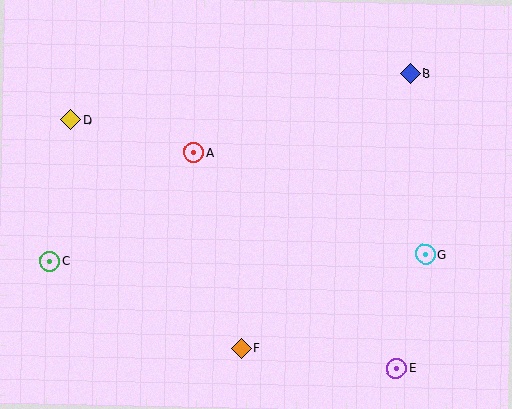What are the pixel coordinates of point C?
Point C is at (50, 261).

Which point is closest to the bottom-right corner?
Point E is closest to the bottom-right corner.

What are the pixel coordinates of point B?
Point B is at (410, 73).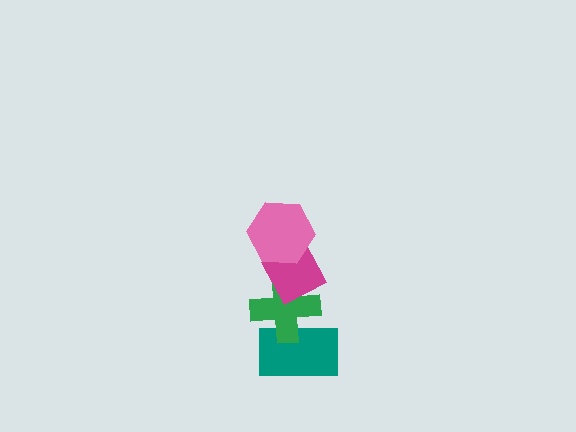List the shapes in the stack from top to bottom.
From top to bottom: the pink hexagon, the magenta diamond, the green cross, the teal rectangle.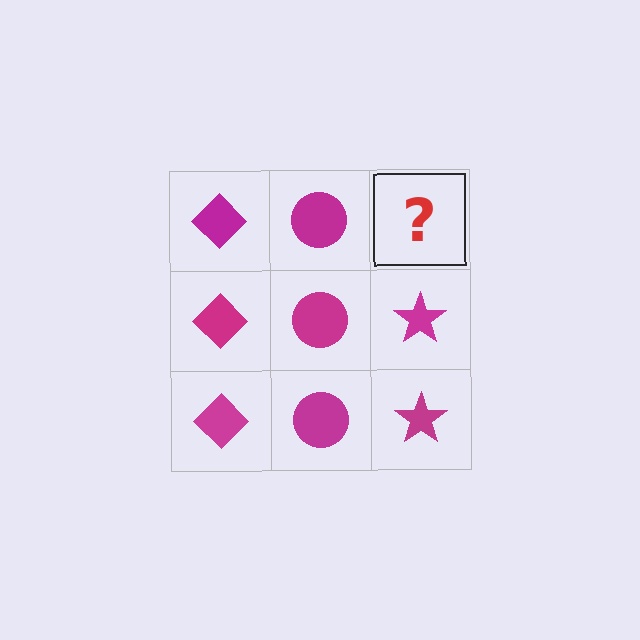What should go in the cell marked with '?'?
The missing cell should contain a magenta star.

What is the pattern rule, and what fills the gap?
The rule is that each column has a consistent shape. The gap should be filled with a magenta star.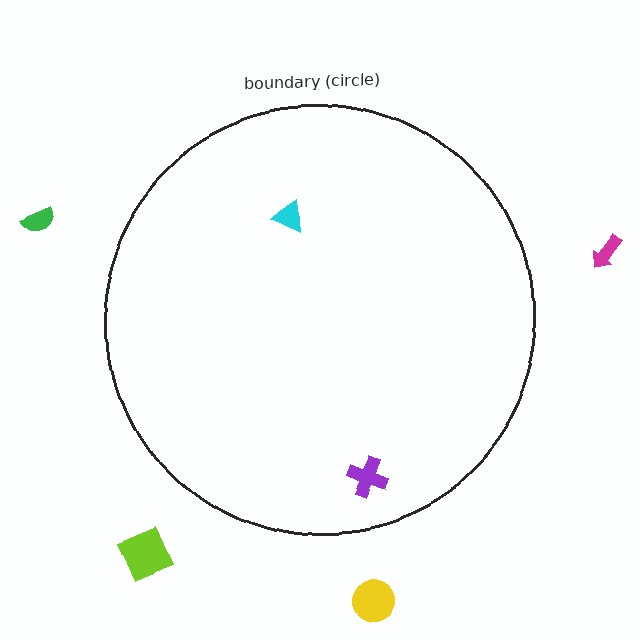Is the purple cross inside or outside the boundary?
Inside.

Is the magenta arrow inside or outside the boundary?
Outside.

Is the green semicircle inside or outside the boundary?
Outside.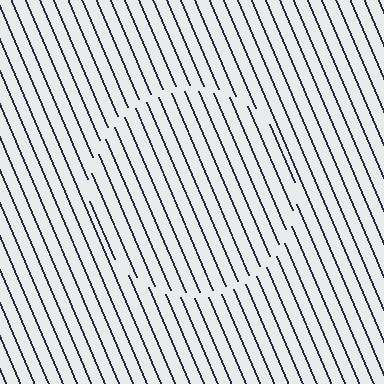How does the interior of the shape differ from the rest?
The interior of the shape contains the same grating, shifted by half a period — the contour is defined by the phase discontinuity where line-ends from the inner and outer gratings abut.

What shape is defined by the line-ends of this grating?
An illusory circle. The interior of the shape contains the same grating, shifted by half a period — the contour is defined by the phase discontinuity where line-ends from the inner and outer gratings abut.